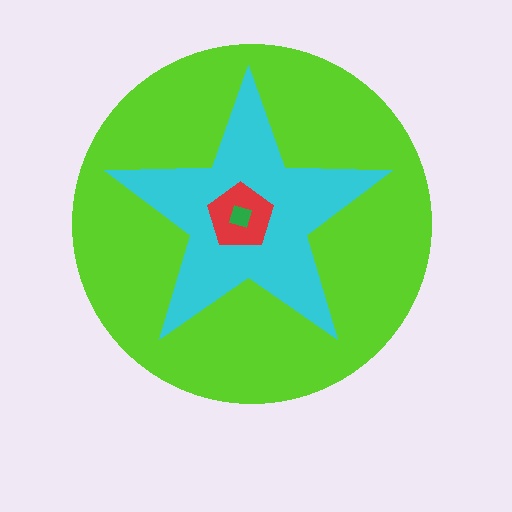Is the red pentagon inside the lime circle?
Yes.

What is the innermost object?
The green square.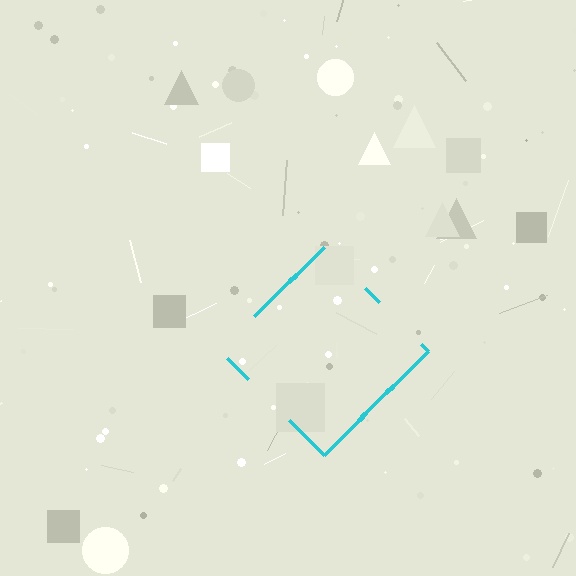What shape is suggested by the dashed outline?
The dashed outline suggests a diamond.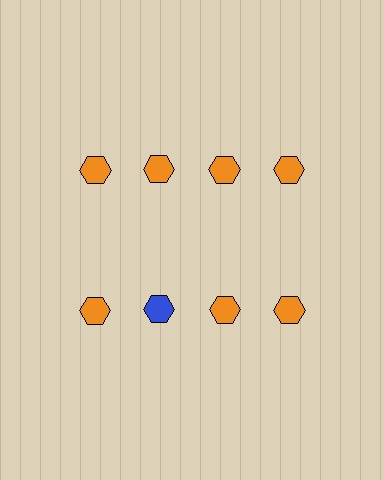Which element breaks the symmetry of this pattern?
The blue hexagon in the second row, second from left column breaks the symmetry. All other shapes are orange hexagons.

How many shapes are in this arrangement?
There are 8 shapes arranged in a grid pattern.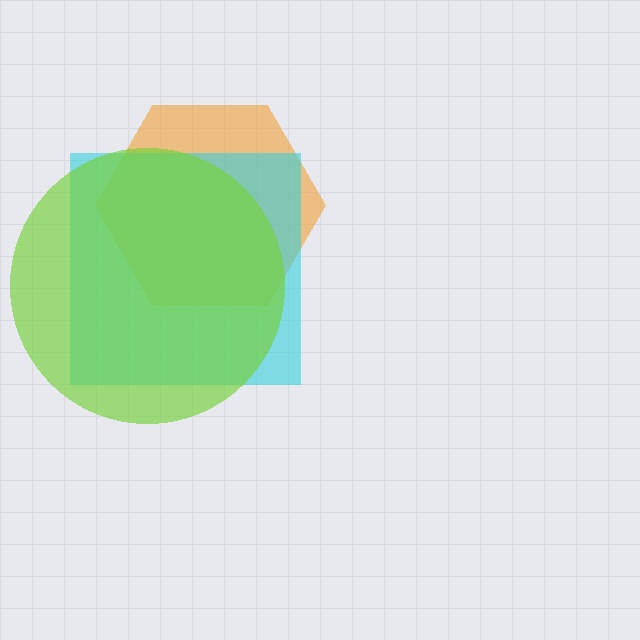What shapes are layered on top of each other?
The layered shapes are: an orange hexagon, a cyan square, a lime circle.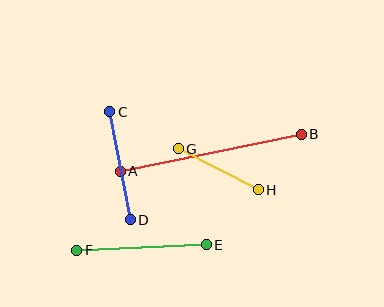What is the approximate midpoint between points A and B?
The midpoint is at approximately (211, 153) pixels.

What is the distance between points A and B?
The distance is approximately 185 pixels.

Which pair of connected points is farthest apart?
Points A and B are farthest apart.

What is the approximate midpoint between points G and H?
The midpoint is at approximately (218, 169) pixels.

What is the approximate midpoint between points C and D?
The midpoint is at approximately (120, 166) pixels.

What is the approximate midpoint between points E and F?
The midpoint is at approximately (141, 248) pixels.